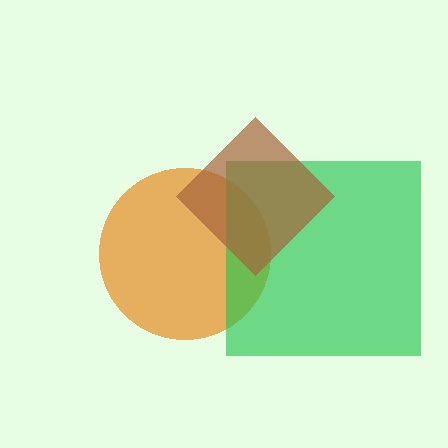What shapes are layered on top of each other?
The layered shapes are: an orange circle, a green square, a brown diamond.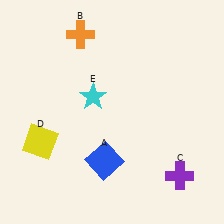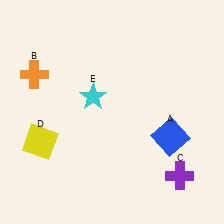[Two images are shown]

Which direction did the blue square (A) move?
The blue square (A) moved right.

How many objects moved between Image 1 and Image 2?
2 objects moved between the two images.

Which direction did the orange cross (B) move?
The orange cross (B) moved left.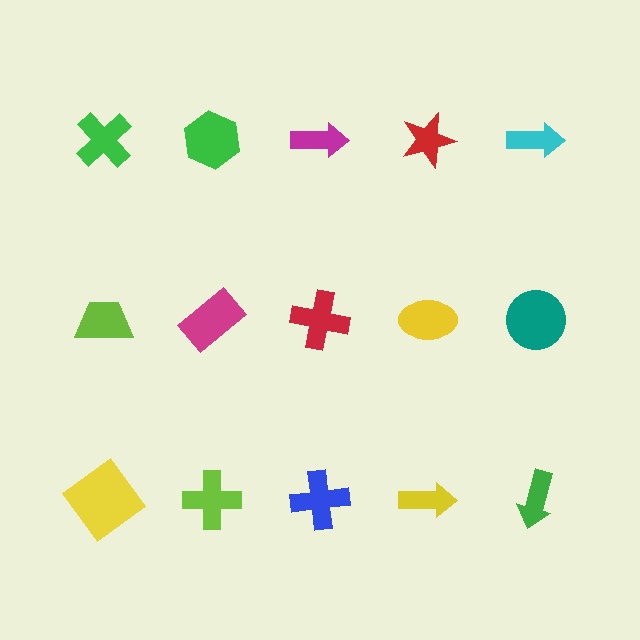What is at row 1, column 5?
A cyan arrow.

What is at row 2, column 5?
A teal circle.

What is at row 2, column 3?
A red cross.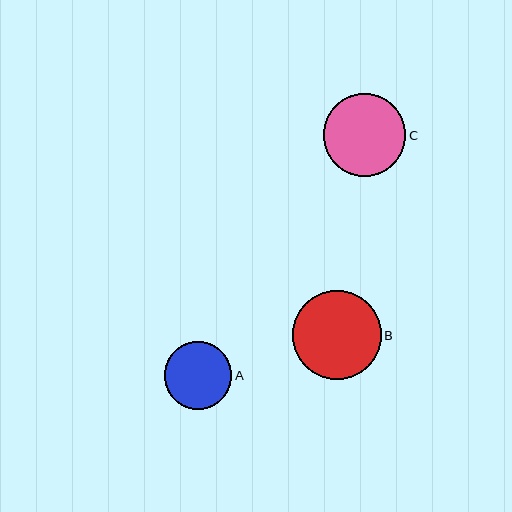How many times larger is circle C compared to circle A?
Circle C is approximately 1.2 times the size of circle A.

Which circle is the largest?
Circle B is the largest with a size of approximately 89 pixels.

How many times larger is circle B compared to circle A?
Circle B is approximately 1.3 times the size of circle A.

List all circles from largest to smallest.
From largest to smallest: B, C, A.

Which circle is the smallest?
Circle A is the smallest with a size of approximately 68 pixels.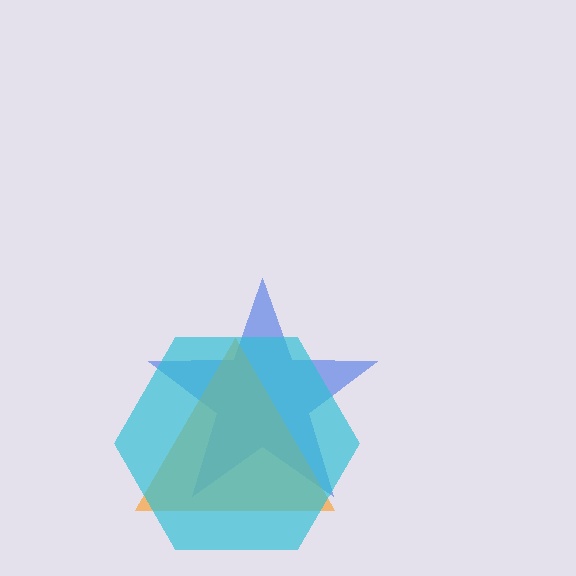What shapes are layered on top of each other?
The layered shapes are: a blue star, an orange triangle, a cyan hexagon.